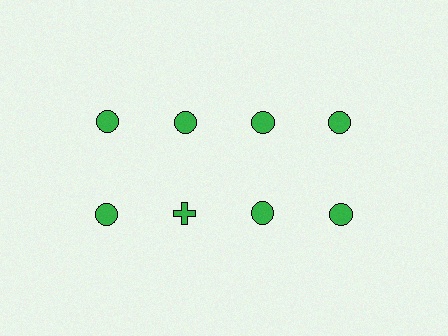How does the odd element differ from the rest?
It has a different shape: cross instead of circle.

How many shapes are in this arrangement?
There are 8 shapes arranged in a grid pattern.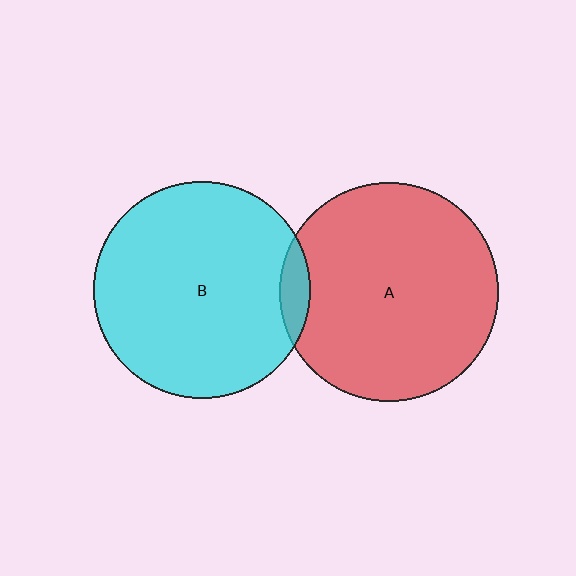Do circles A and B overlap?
Yes.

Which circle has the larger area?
Circle A (red).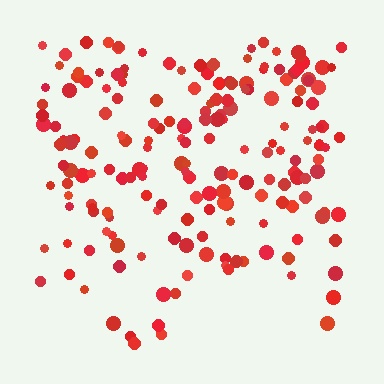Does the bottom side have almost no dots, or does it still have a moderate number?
Still a moderate number, just noticeably fewer than the top.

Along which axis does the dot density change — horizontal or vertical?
Vertical.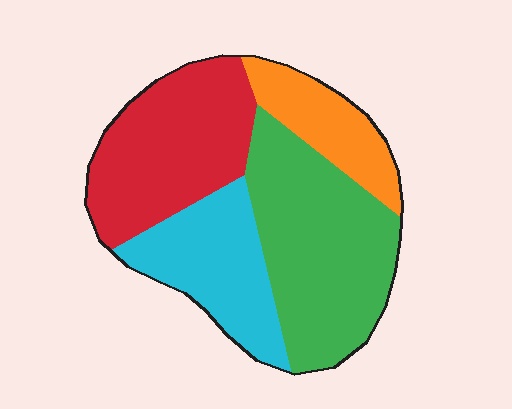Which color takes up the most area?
Green, at roughly 35%.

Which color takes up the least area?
Orange, at roughly 15%.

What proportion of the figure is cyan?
Cyan covers roughly 20% of the figure.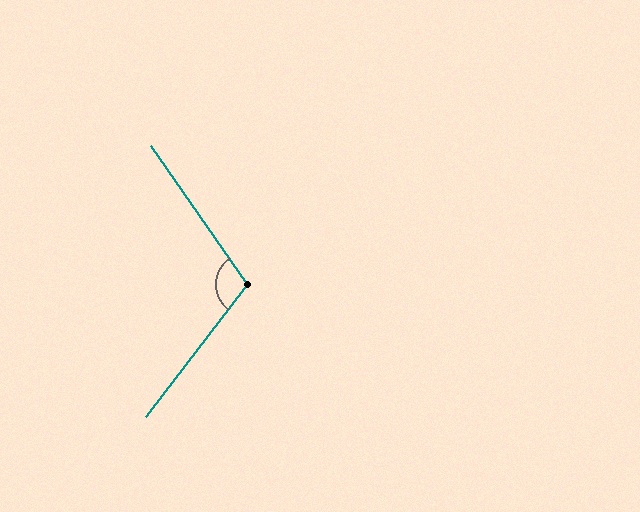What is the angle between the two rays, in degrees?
Approximately 108 degrees.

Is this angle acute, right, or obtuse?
It is obtuse.